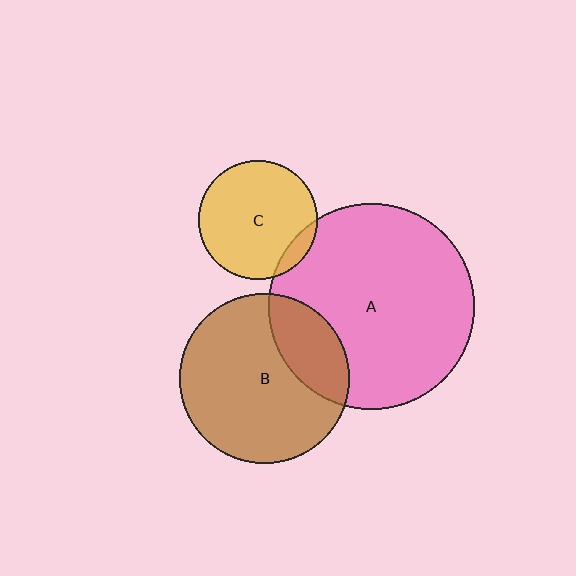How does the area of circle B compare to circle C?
Approximately 2.1 times.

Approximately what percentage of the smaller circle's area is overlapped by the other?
Approximately 10%.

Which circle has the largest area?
Circle A (pink).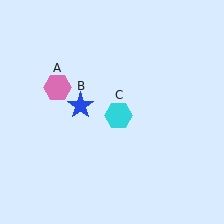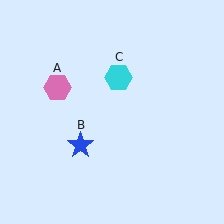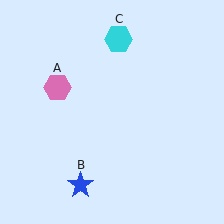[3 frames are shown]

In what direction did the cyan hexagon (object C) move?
The cyan hexagon (object C) moved up.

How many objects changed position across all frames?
2 objects changed position: blue star (object B), cyan hexagon (object C).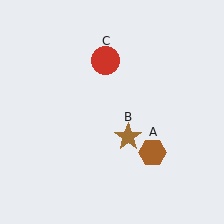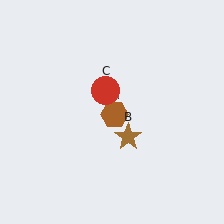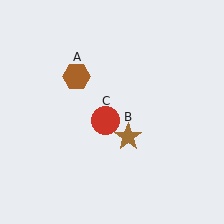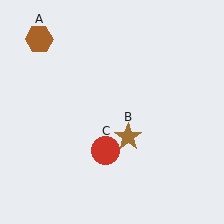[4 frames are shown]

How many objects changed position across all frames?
2 objects changed position: brown hexagon (object A), red circle (object C).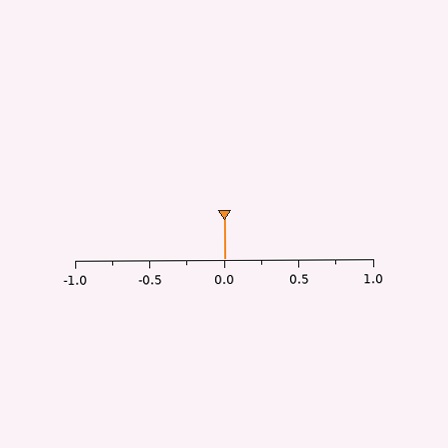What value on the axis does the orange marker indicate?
The marker indicates approximately 0.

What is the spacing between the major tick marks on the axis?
The major ticks are spaced 0.5 apart.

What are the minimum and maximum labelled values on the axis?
The axis runs from -1.0 to 1.0.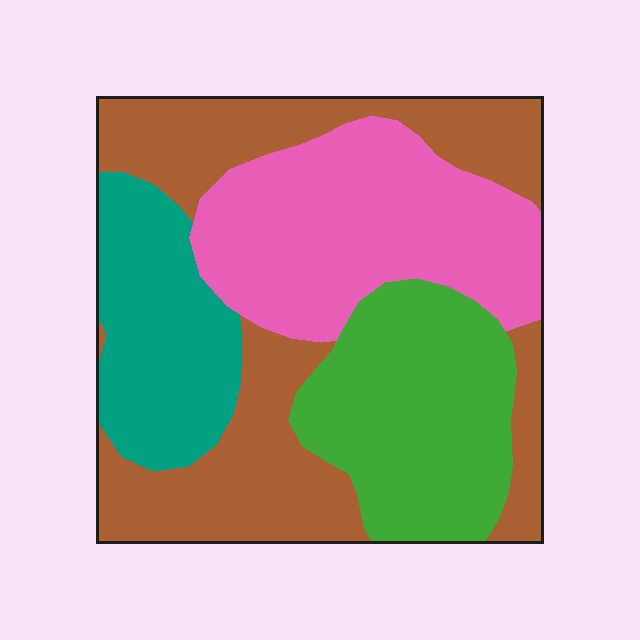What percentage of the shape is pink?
Pink takes up about one quarter (1/4) of the shape.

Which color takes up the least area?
Teal, at roughly 15%.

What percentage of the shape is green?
Green takes up about one fifth (1/5) of the shape.